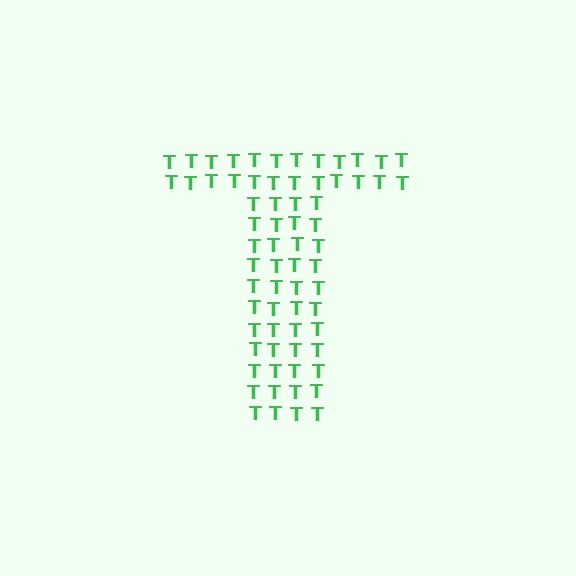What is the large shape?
The large shape is the letter T.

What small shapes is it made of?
It is made of small letter T's.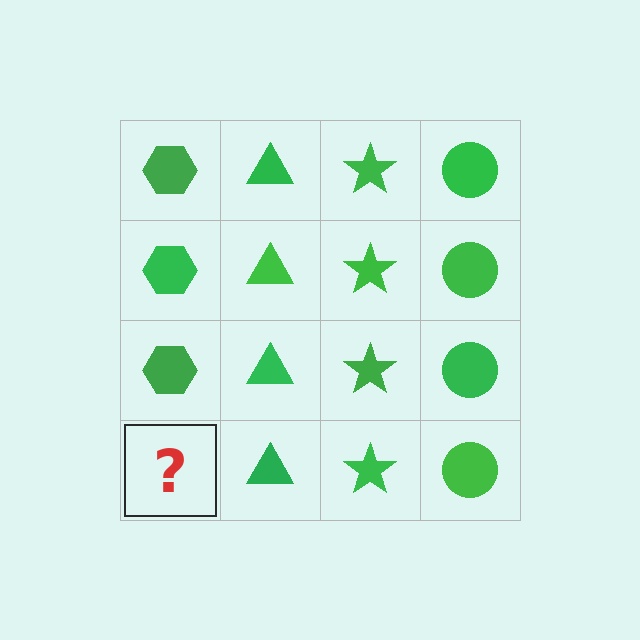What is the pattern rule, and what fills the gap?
The rule is that each column has a consistent shape. The gap should be filled with a green hexagon.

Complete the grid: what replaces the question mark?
The question mark should be replaced with a green hexagon.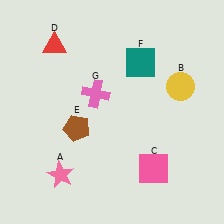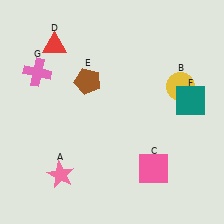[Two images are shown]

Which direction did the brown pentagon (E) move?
The brown pentagon (E) moved up.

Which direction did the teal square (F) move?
The teal square (F) moved right.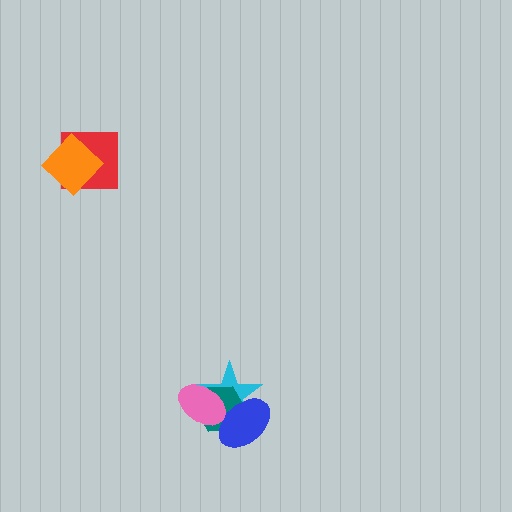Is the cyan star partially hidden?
Yes, it is partially covered by another shape.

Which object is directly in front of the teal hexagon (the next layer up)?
The blue ellipse is directly in front of the teal hexagon.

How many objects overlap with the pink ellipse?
3 objects overlap with the pink ellipse.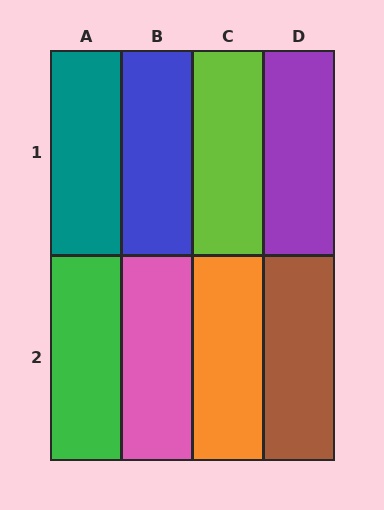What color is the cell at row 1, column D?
Purple.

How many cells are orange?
1 cell is orange.